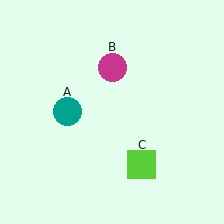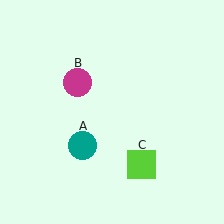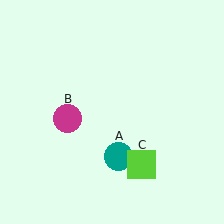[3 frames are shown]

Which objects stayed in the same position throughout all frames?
Lime square (object C) remained stationary.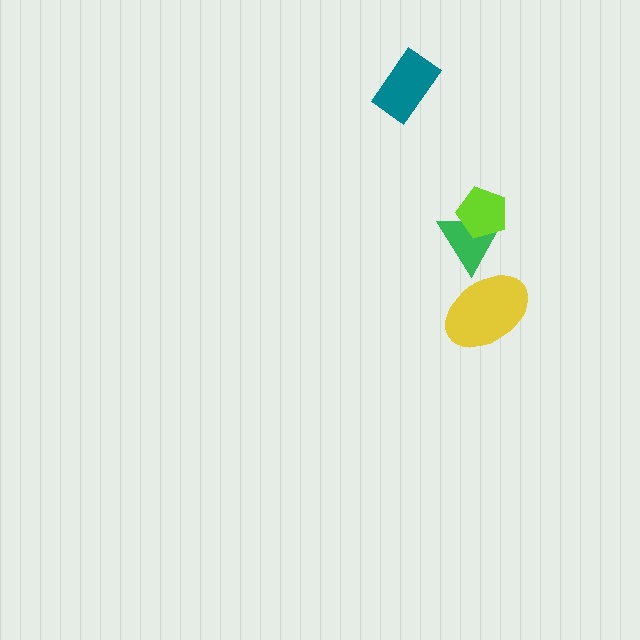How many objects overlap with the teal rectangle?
0 objects overlap with the teal rectangle.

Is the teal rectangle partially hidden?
No, no other shape covers it.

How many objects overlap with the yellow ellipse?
1 object overlaps with the yellow ellipse.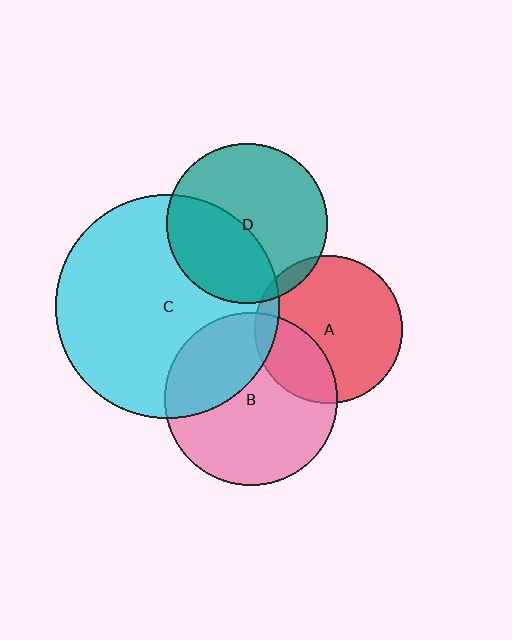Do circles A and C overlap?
Yes.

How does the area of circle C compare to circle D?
Approximately 1.9 times.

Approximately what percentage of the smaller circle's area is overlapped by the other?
Approximately 10%.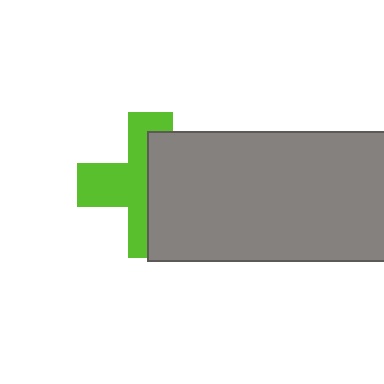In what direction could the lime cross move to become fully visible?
The lime cross could move left. That would shift it out from behind the gray rectangle entirely.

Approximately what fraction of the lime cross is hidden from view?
Roughly 49% of the lime cross is hidden behind the gray rectangle.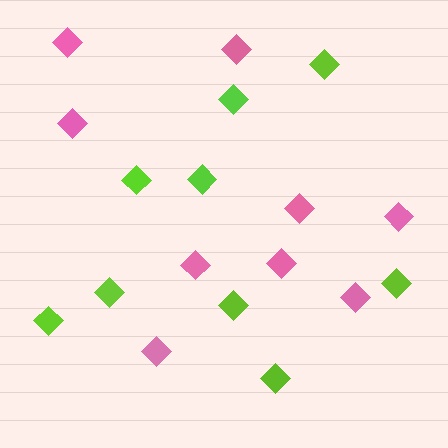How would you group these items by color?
There are 2 groups: one group of pink diamonds (9) and one group of lime diamonds (9).